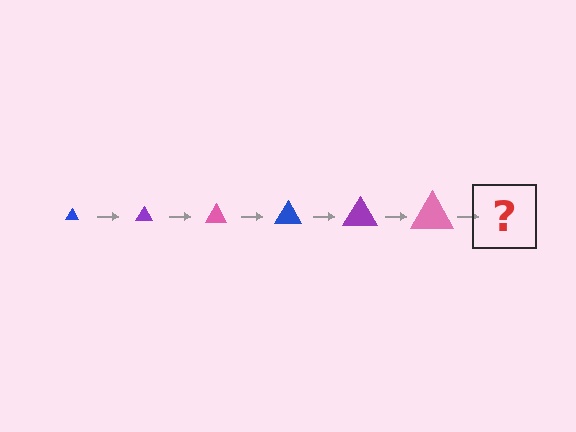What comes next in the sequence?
The next element should be a blue triangle, larger than the previous one.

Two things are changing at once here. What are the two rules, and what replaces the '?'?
The two rules are that the triangle grows larger each step and the color cycles through blue, purple, and pink. The '?' should be a blue triangle, larger than the previous one.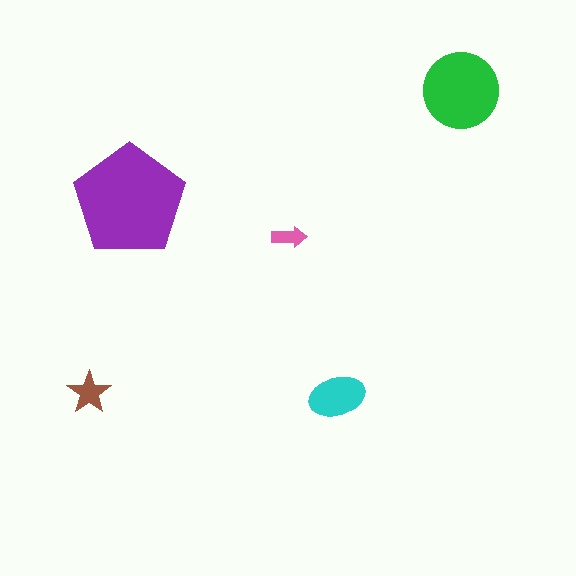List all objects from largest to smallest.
The purple pentagon, the green circle, the cyan ellipse, the brown star, the pink arrow.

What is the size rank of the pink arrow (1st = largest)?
5th.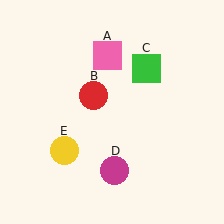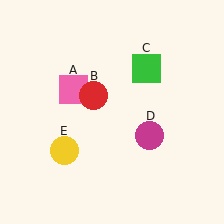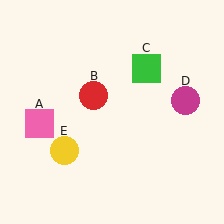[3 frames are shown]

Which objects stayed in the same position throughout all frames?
Red circle (object B) and green square (object C) and yellow circle (object E) remained stationary.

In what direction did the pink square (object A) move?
The pink square (object A) moved down and to the left.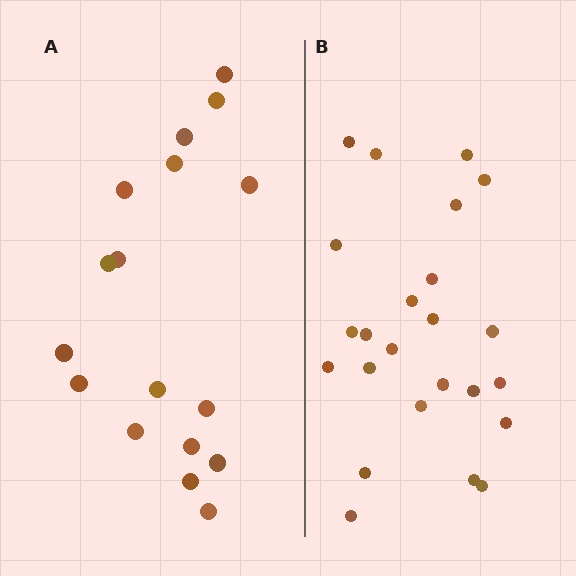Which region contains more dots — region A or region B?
Region B (the right region) has more dots.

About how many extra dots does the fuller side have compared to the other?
Region B has roughly 8 or so more dots than region A.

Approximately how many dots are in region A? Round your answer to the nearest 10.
About 20 dots. (The exact count is 17, which rounds to 20.)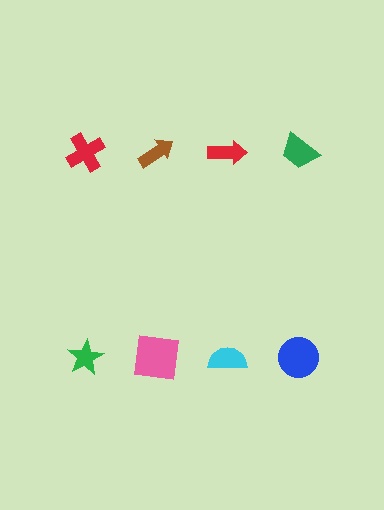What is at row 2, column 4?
A blue circle.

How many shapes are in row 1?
4 shapes.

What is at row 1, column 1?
A red cross.